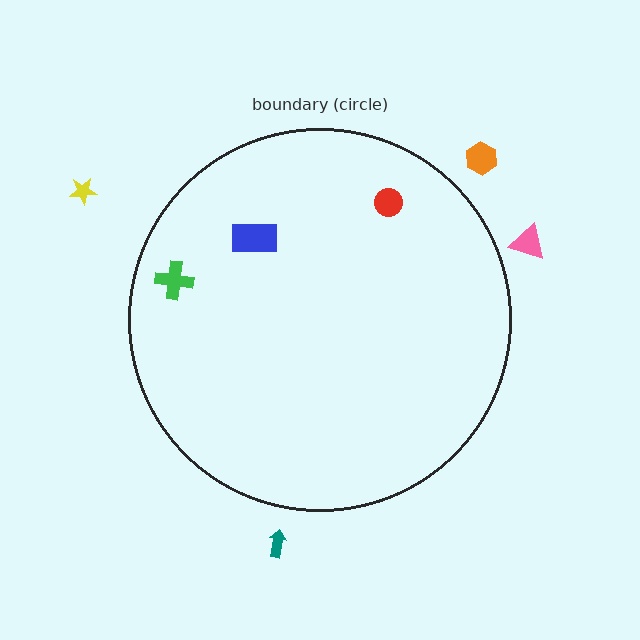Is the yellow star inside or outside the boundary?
Outside.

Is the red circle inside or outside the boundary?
Inside.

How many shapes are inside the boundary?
3 inside, 4 outside.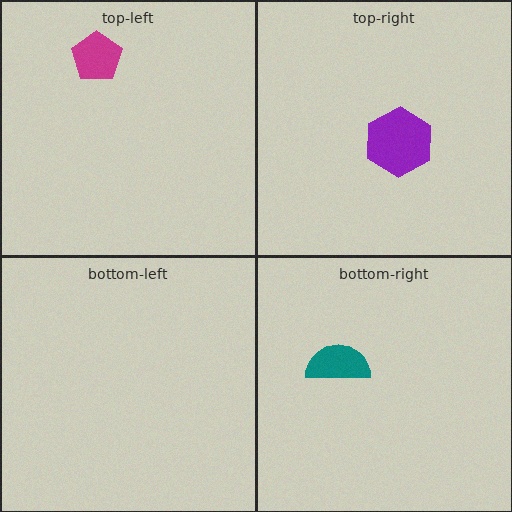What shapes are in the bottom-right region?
The teal semicircle.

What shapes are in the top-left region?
The magenta pentagon.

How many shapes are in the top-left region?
1.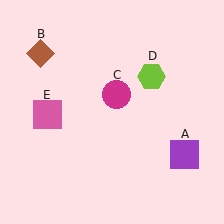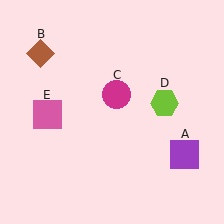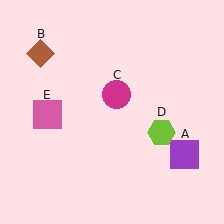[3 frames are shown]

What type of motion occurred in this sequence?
The lime hexagon (object D) rotated clockwise around the center of the scene.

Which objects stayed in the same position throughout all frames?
Purple square (object A) and brown diamond (object B) and magenta circle (object C) and pink square (object E) remained stationary.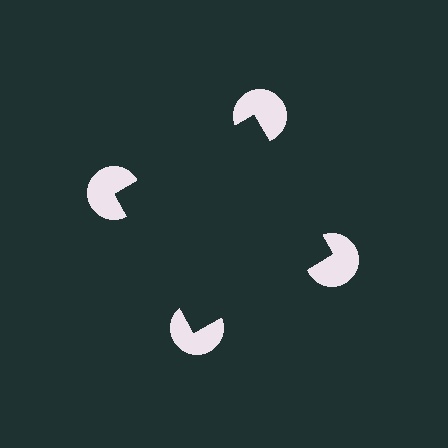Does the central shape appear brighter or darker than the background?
It typically appears slightly darker than the background, even though no actual brightness change is drawn.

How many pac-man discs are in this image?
There are 4 — one at each vertex of the illusory square.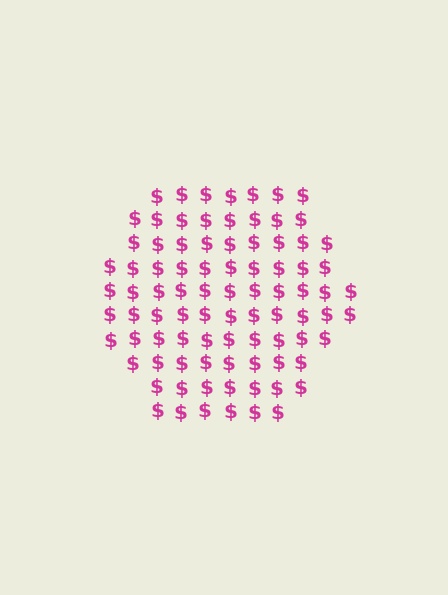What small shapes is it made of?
It is made of small dollar signs.